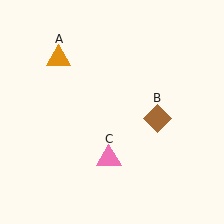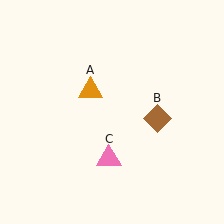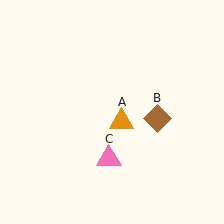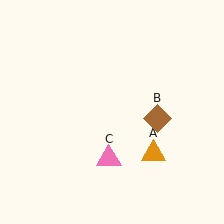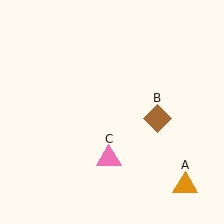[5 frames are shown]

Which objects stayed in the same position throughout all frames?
Brown diamond (object B) and pink triangle (object C) remained stationary.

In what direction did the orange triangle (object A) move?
The orange triangle (object A) moved down and to the right.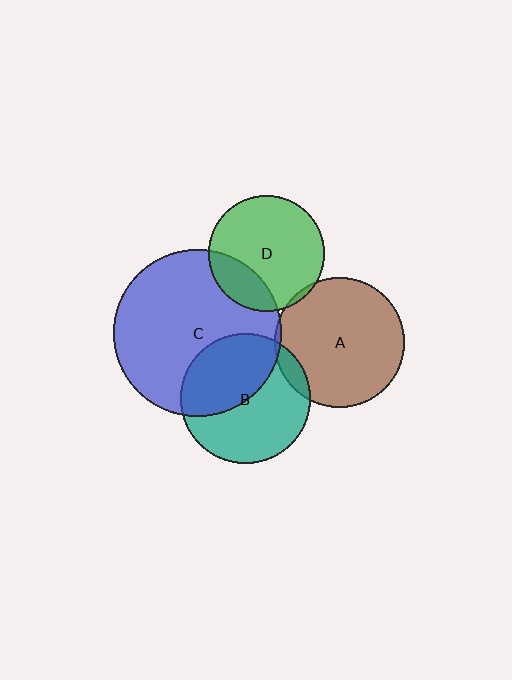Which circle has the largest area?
Circle C (blue).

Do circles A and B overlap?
Yes.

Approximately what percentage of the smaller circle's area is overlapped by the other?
Approximately 5%.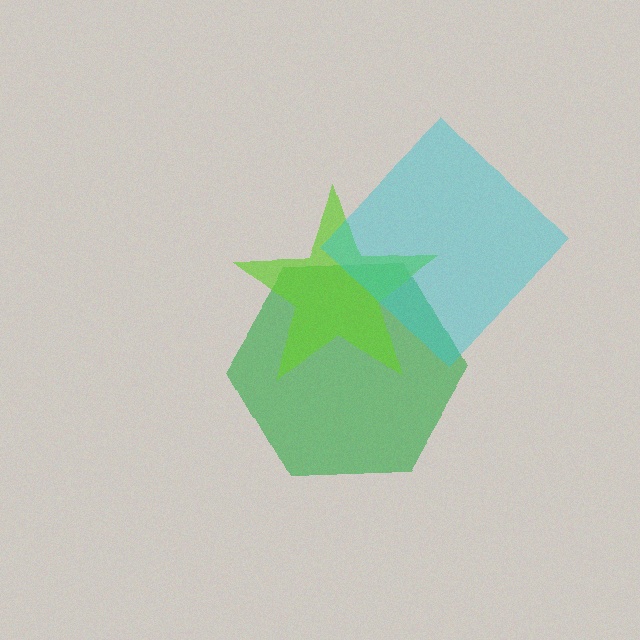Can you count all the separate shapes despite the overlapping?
Yes, there are 3 separate shapes.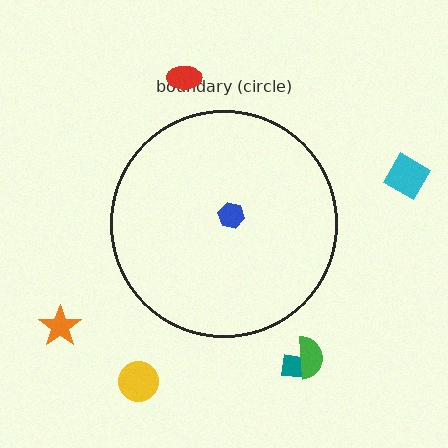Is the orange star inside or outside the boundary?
Outside.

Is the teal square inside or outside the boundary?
Outside.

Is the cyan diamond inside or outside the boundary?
Outside.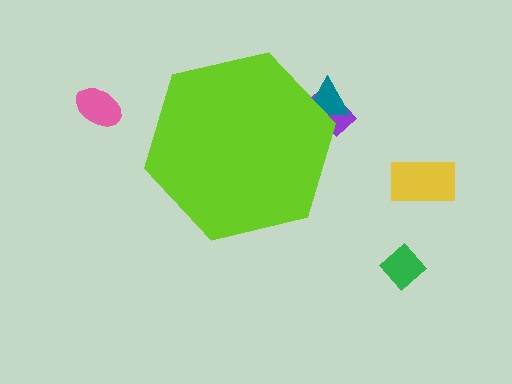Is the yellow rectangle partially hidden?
No, the yellow rectangle is fully visible.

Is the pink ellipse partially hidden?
No, the pink ellipse is fully visible.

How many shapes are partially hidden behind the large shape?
2 shapes are partially hidden.